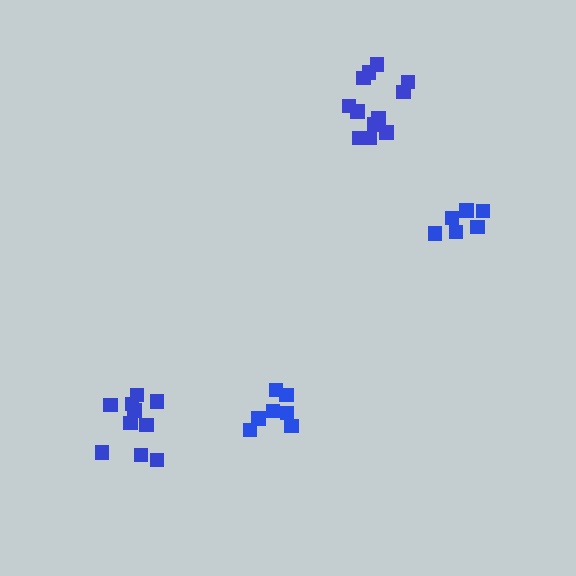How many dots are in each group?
Group 1: 10 dots, Group 2: 6 dots, Group 3: 7 dots, Group 4: 12 dots (35 total).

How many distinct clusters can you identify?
There are 4 distinct clusters.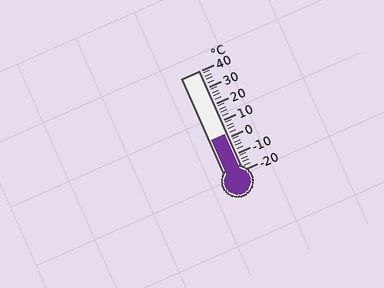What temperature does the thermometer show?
The thermometer shows approximately 2°C.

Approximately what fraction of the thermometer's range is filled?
The thermometer is filled to approximately 35% of its range.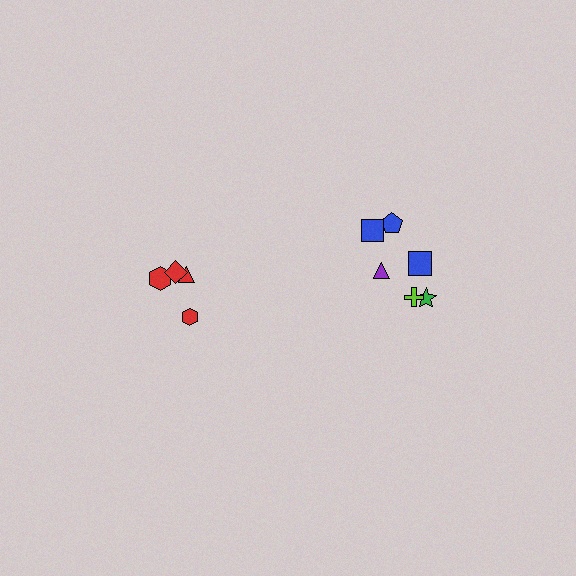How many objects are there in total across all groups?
There are 10 objects.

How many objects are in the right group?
There are 6 objects.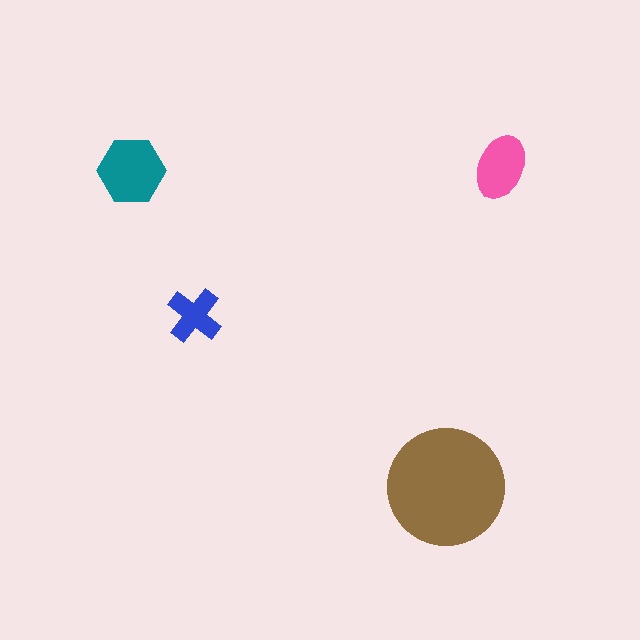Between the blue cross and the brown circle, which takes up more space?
The brown circle.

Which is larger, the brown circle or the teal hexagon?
The brown circle.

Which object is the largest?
The brown circle.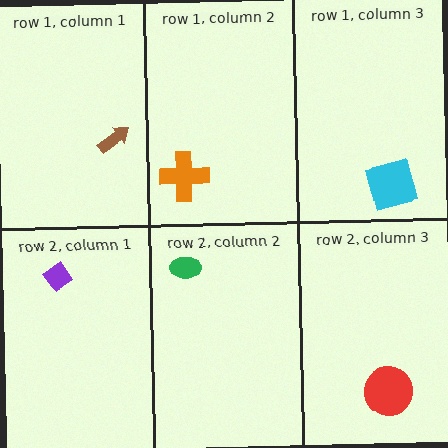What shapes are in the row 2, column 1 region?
The purple diamond.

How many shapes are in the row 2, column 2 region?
1.